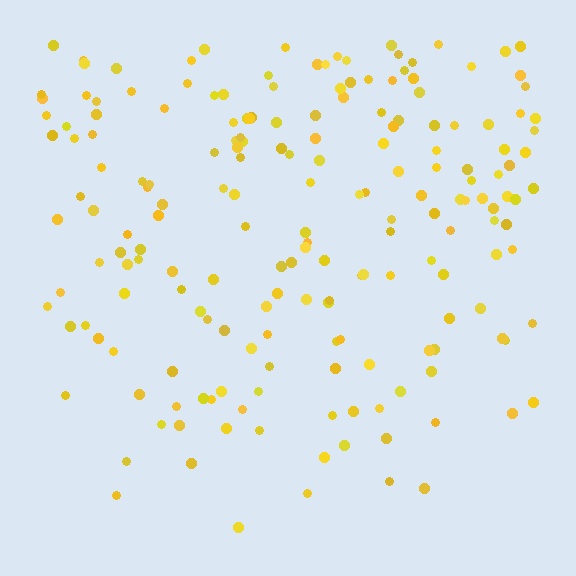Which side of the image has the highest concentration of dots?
The top.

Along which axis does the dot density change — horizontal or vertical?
Vertical.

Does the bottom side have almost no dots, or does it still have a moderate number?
Still a moderate number, just noticeably fewer than the top.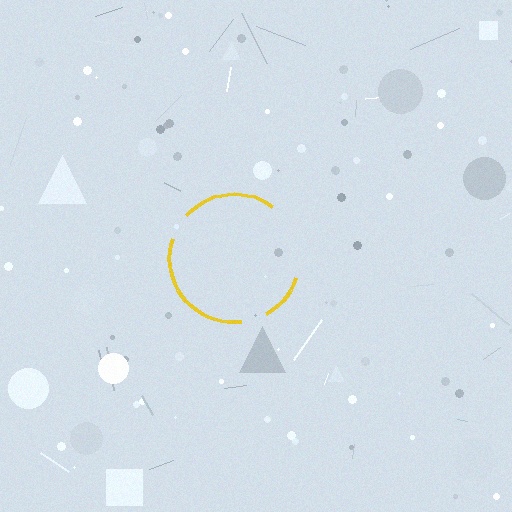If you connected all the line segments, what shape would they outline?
They would outline a circle.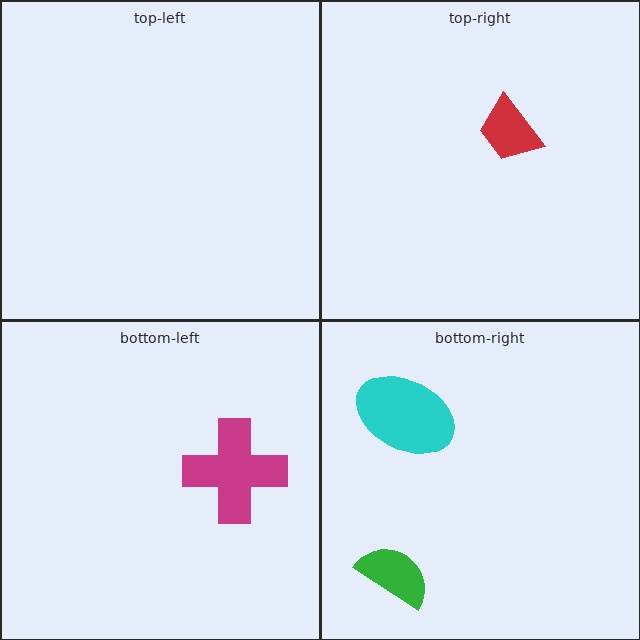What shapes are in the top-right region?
The red trapezoid.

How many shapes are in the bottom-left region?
1.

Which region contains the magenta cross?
The bottom-left region.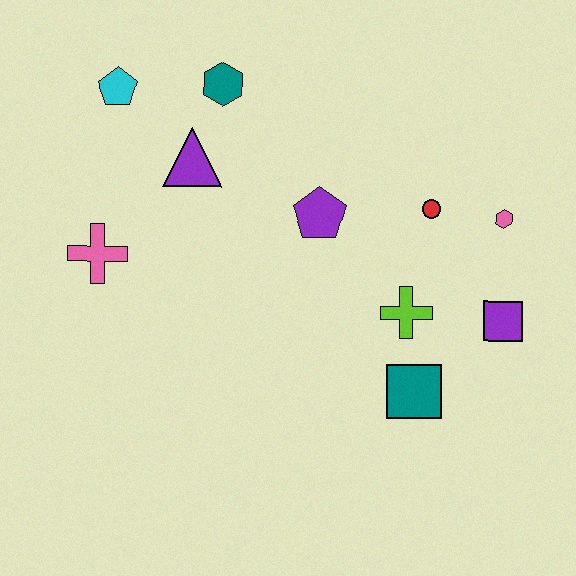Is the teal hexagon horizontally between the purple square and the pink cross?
Yes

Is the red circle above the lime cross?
Yes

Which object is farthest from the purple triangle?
The purple square is farthest from the purple triangle.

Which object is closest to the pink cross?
The purple triangle is closest to the pink cross.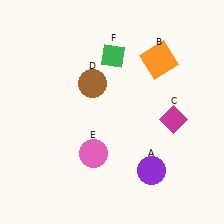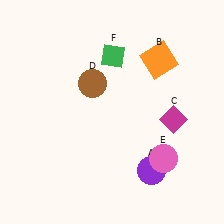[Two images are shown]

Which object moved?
The pink circle (E) moved right.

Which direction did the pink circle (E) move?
The pink circle (E) moved right.